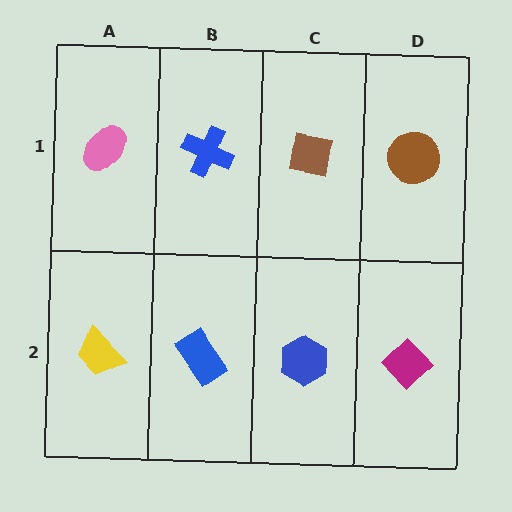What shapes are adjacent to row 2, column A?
A pink ellipse (row 1, column A), a blue rectangle (row 2, column B).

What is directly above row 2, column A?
A pink ellipse.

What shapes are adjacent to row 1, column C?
A blue hexagon (row 2, column C), a blue cross (row 1, column B), a brown circle (row 1, column D).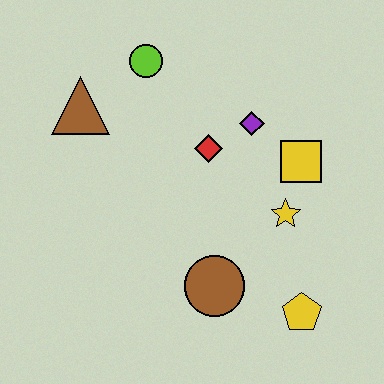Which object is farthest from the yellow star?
The brown triangle is farthest from the yellow star.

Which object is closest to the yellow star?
The yellow square is closest to the yellow star.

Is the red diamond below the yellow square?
No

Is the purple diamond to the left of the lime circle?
No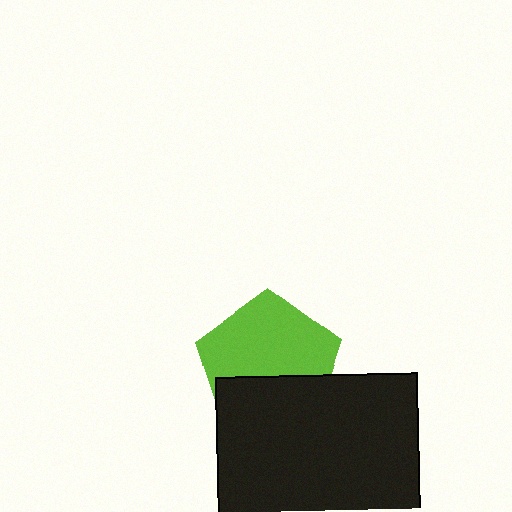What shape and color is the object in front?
The object in front is a black square.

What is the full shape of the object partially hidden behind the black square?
The partially hidden object is a lime pentagon.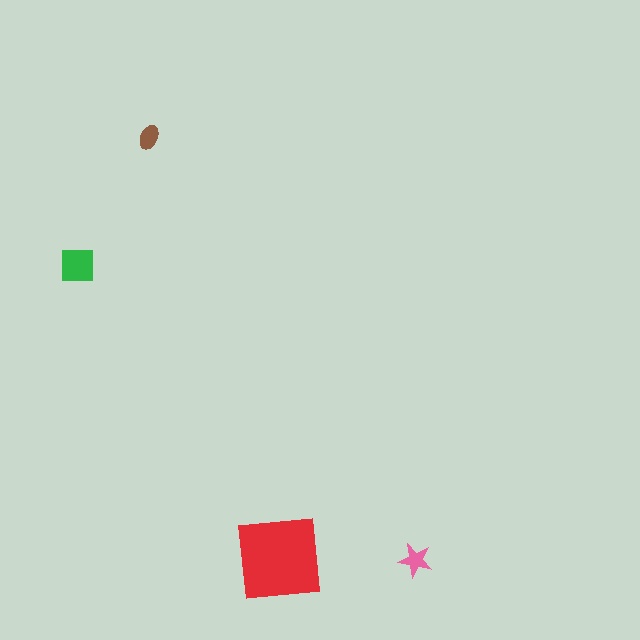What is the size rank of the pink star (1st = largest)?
3rd.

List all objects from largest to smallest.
The red square, the green square, the pink star, the brown ellipse.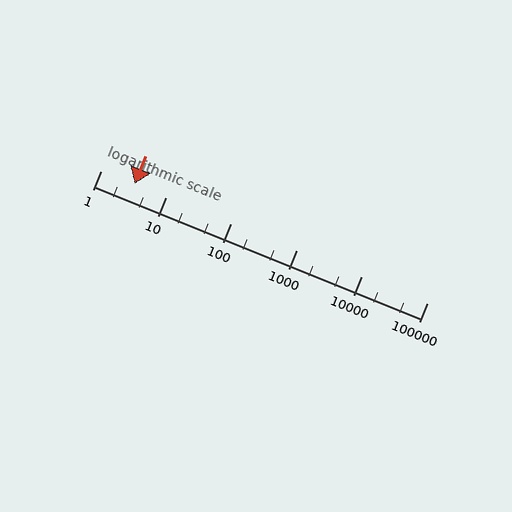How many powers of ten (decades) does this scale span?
The scale spans 5 decades, from 1 to 100000.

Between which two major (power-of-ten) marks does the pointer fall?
The pointer is between 1 and 10.